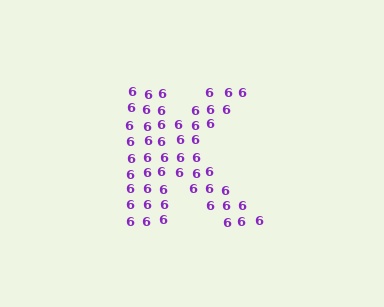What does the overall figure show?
The overall figure shows the letter K.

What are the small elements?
The small elements are digit 6's.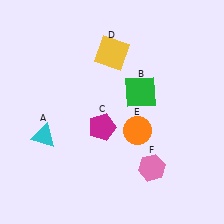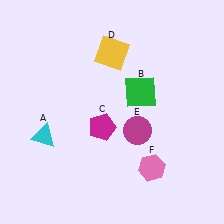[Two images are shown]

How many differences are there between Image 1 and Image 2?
There is 1 difference between the two images.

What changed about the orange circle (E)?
In Image 1, E is orange. In Image 2, it changed to magenta.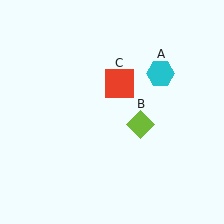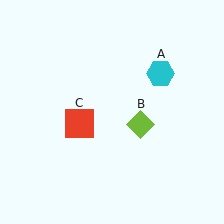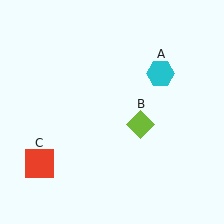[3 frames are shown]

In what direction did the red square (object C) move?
The red square (object C) moved down and to the left.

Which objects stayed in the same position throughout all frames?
Cyan hexagon (object A) and lime diamond (object B) remained stationary.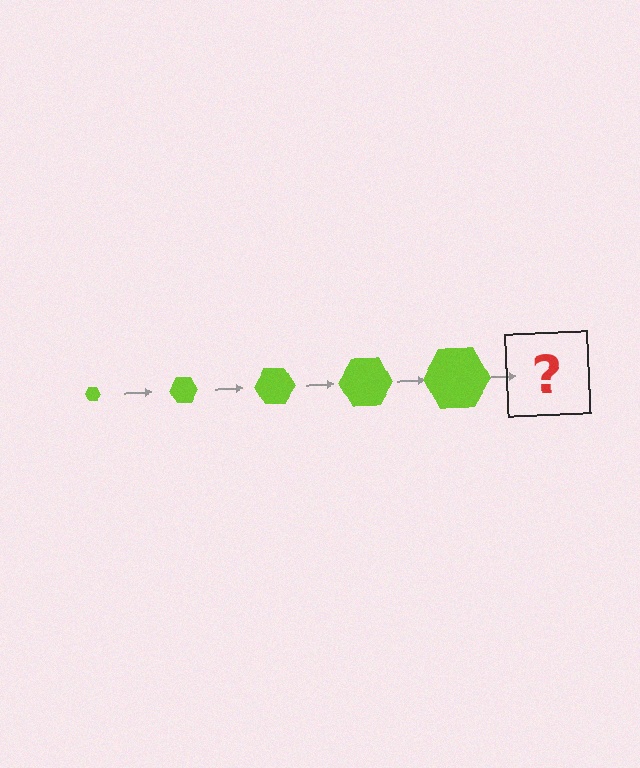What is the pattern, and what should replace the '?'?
The pattern is that the hexagon gets progressively larger each step. The '?' should be a lime hexagon, larger than the previous one.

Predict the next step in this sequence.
The next step is a lime hexagon, larger than the previous one.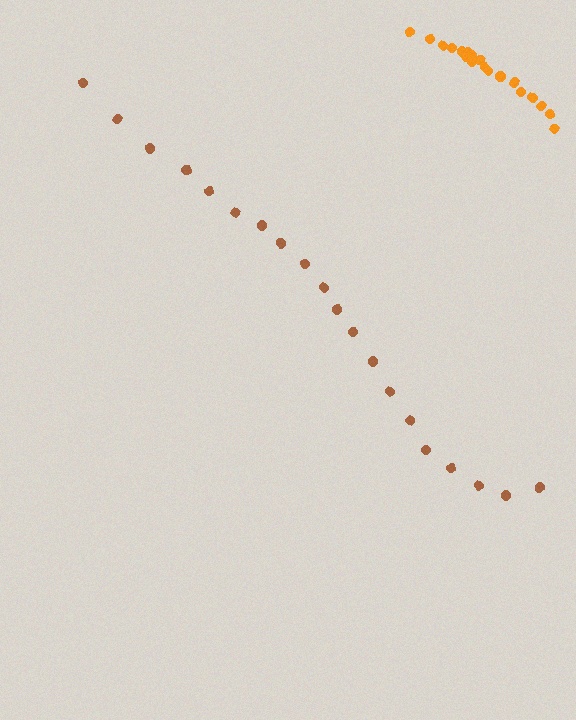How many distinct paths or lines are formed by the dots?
There are 2 distinct paths.